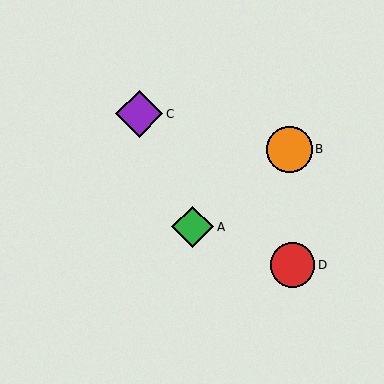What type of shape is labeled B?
Shape B is an orange circle.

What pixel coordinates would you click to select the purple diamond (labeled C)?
Click at (139, 114) to select the purple diamond C.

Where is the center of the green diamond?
The center of the green diamond is at (193, 227).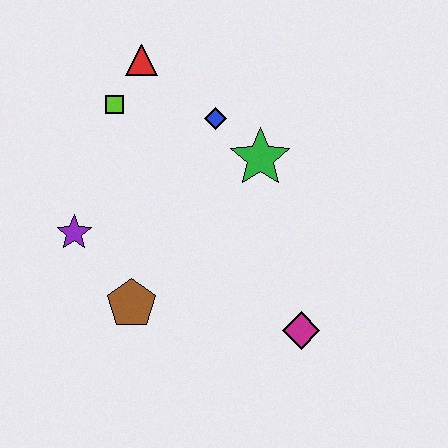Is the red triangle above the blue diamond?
Yes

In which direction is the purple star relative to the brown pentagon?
The purple star is above the brown pentagon.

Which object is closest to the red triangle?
The lime square is closest to the red triangle.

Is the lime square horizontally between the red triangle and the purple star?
Yes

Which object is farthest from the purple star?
The magenta diamond is farthest from the purple star.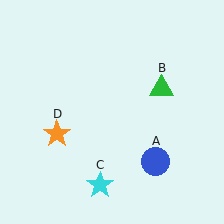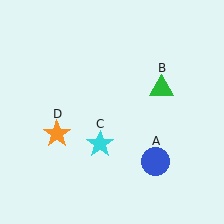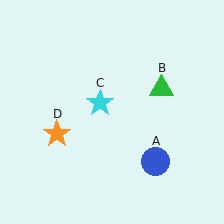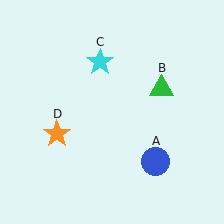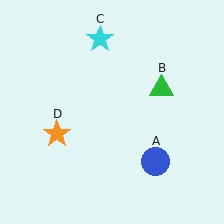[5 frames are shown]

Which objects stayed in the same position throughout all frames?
Blue circle (object A) and green triangle (object B) and orange star (object D) remained stationary.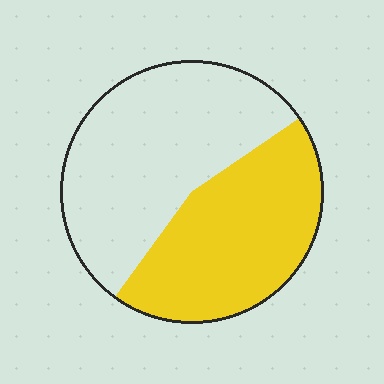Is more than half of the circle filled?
No.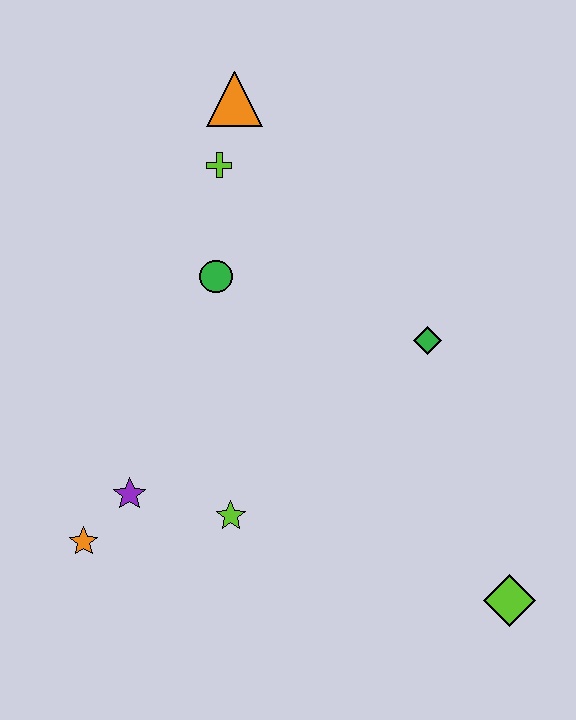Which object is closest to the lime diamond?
The green diamond is closest to the lime diamond.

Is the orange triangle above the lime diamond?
Yes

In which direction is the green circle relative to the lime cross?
The green circle is below the lime cross.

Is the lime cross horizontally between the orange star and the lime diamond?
Yes